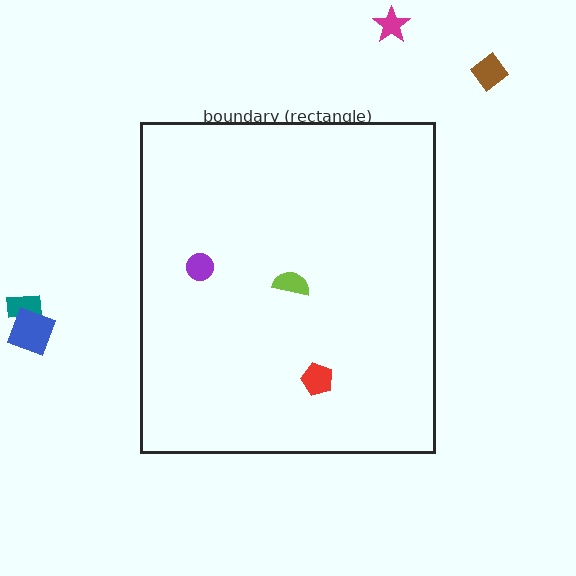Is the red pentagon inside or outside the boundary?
Inside.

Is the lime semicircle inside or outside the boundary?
Inside.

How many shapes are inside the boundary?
3 inside, 4 outside.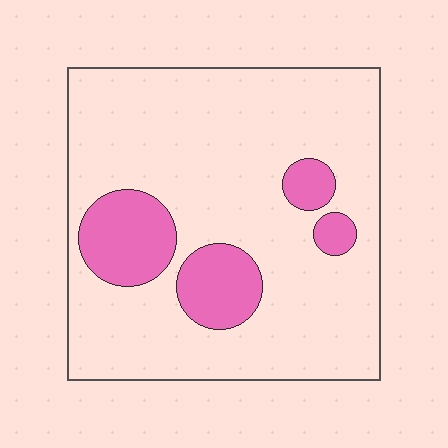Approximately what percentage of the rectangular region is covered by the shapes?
Approximately 20%.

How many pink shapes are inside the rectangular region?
4.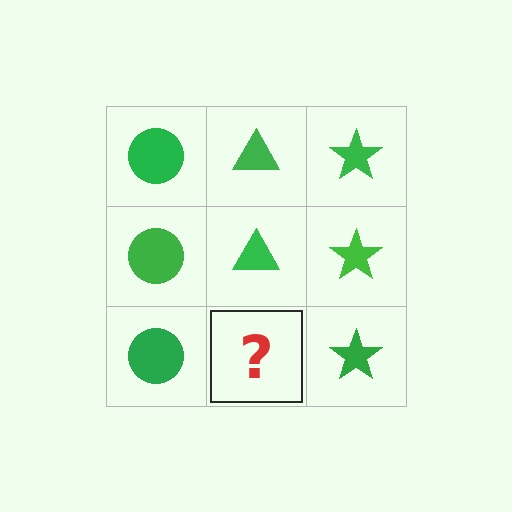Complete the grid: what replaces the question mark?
The question mark should be replaced with a green triangle.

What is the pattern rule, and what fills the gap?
The rule is that each column has a consistent shape. The gap should be filled with a green triangle.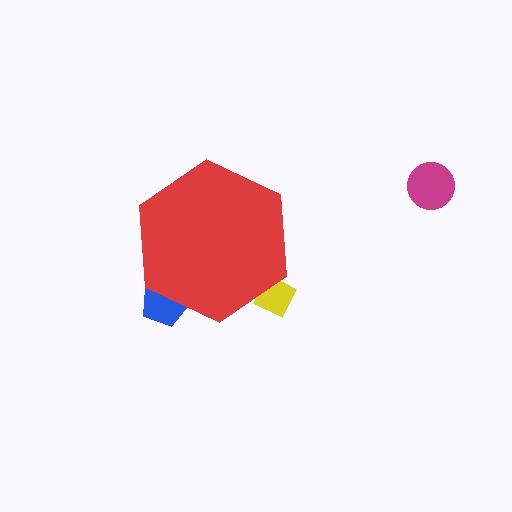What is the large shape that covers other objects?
A red hexagon.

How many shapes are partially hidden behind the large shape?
2 shapes are partially hidden.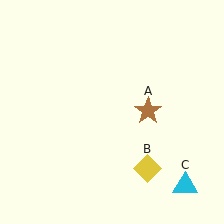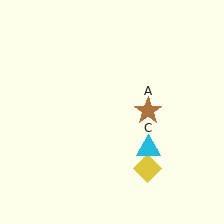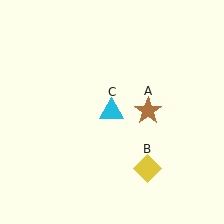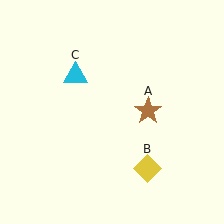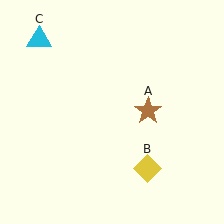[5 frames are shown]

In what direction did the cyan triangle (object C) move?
The cyan triangle (object C) moved up and to the left.